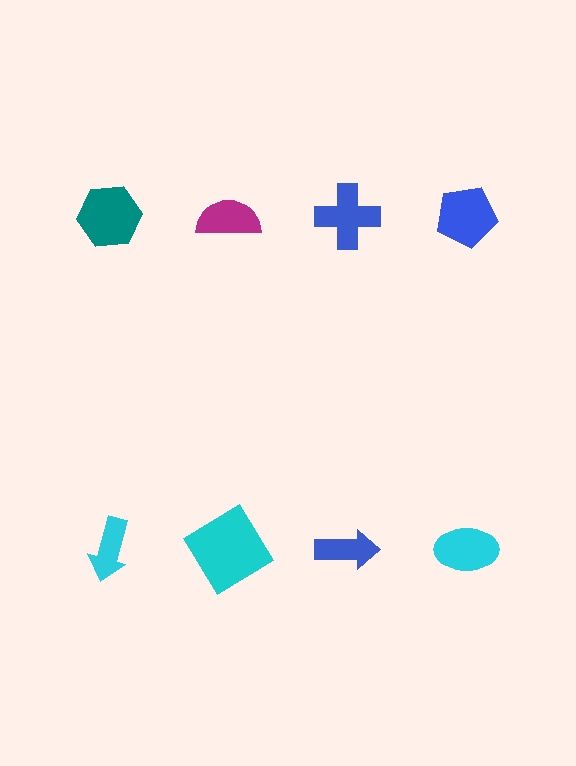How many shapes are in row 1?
4 shapes.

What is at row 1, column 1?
A teal hexagon.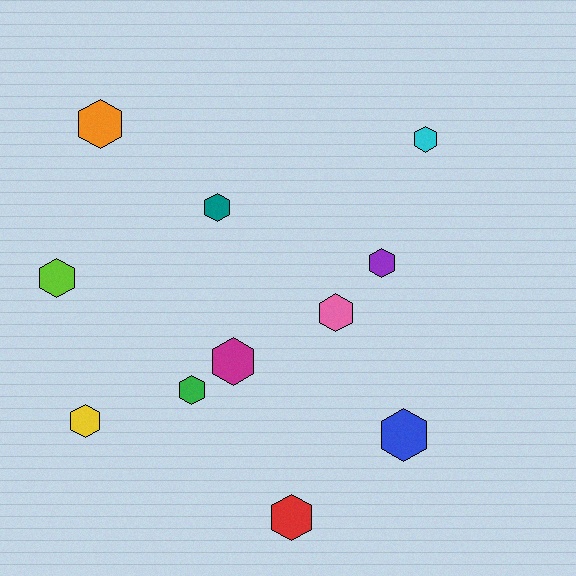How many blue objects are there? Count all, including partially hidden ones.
There is 1 blue object.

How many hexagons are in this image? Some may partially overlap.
There are 11 hexagons.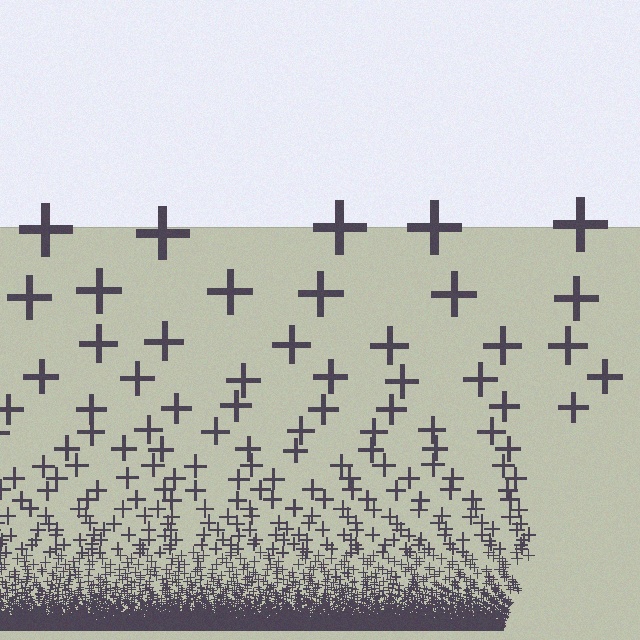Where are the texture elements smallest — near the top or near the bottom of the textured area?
Near the bottom.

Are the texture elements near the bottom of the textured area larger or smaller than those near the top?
Smaller. The gradient is inverted — elements near the bottom are smaller and denser.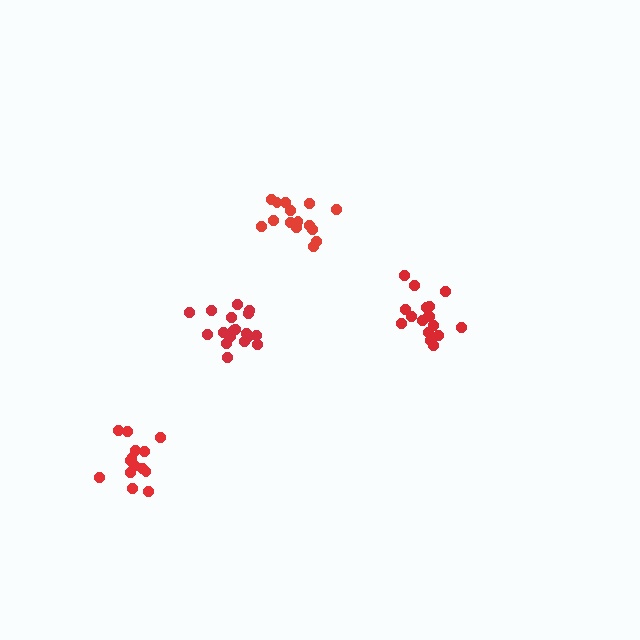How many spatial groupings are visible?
There are 4 spatial groupings.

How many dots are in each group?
Group 1: 18 dots, Group 2: 14 dots, Group 3: 17 dots, Group 4: 15 dots (64 total).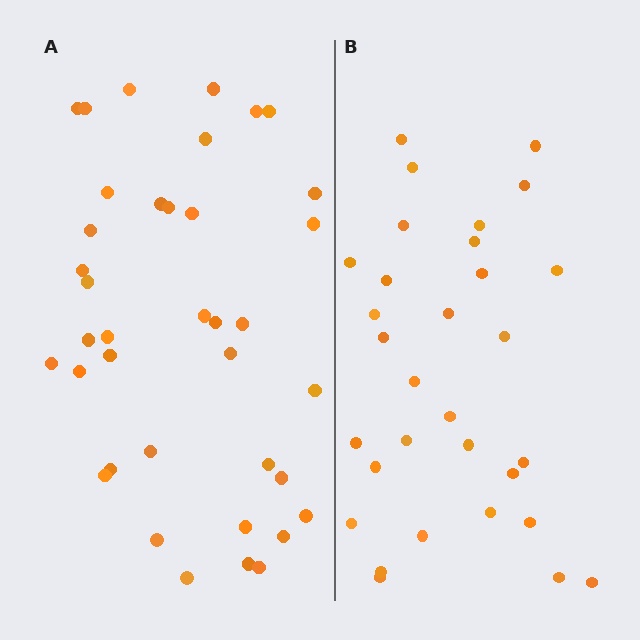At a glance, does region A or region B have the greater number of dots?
Region A (the left region) has more dots.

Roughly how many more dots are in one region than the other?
Region A has roughly 8 or so more dots than region B.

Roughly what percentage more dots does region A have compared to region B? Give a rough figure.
About 25% more.